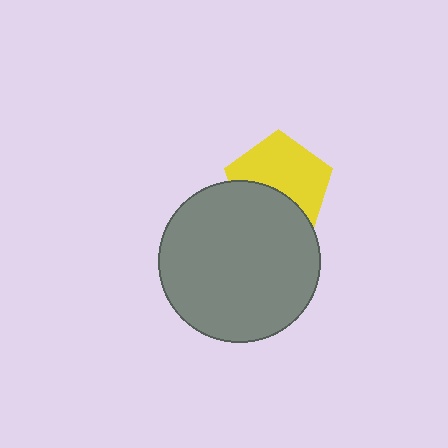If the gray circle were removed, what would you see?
You would see the complete yellow pentagon.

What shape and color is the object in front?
The object in front is a gray circle.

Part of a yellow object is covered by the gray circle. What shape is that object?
It is a pentagon.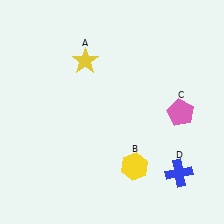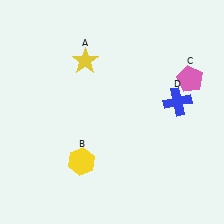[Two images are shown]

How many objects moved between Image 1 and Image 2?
3 objects moved between the two images.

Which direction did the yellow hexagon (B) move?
The yellow hexagon (B) moved left.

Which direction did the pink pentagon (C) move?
The pink pentagon (C) moved up.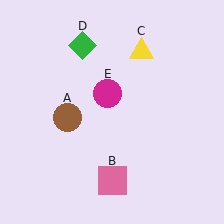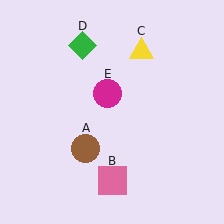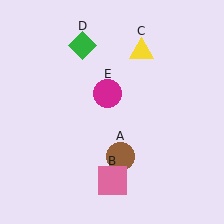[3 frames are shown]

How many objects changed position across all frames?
1 object changed position: brown circle (object A).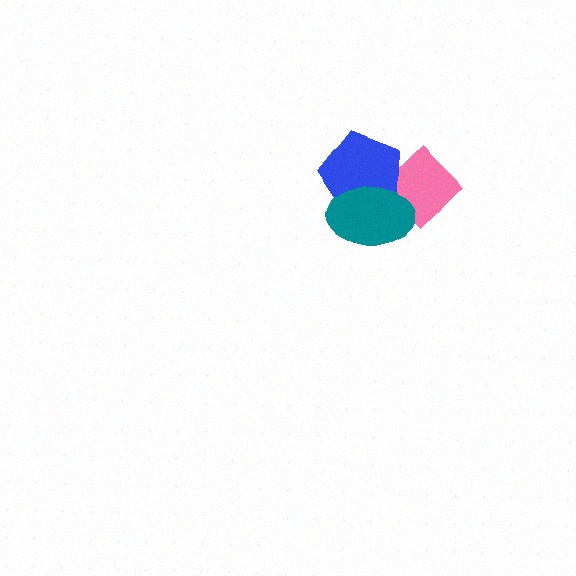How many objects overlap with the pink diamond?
2 objects overlap with the pink diamond.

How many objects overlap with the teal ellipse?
2 objects overlap with the teal ellipse.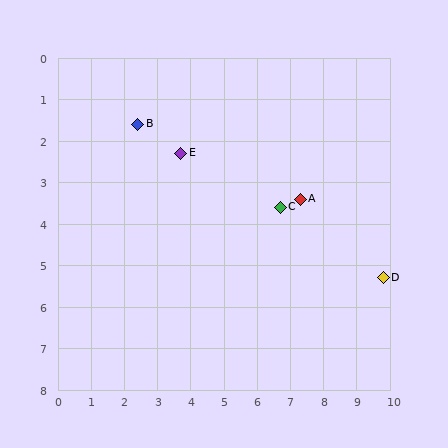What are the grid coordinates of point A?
Point A is at approximately (7.3, 3.4).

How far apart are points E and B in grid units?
Points E and B are about 1.5 grid units apart.